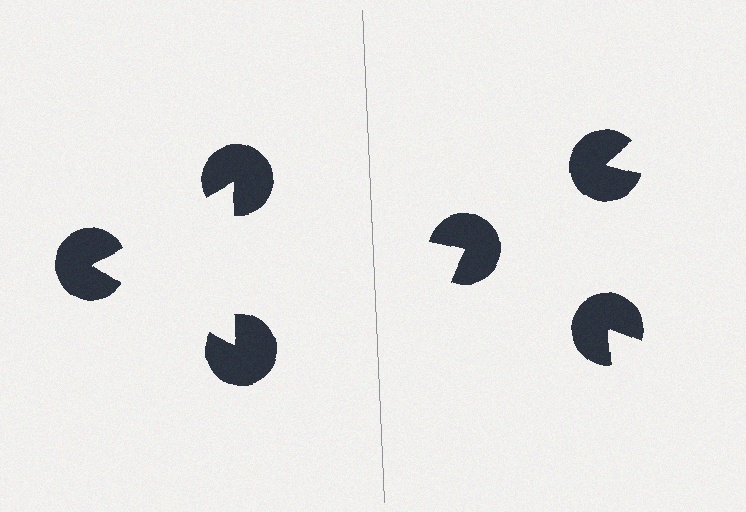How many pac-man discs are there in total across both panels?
6 — 3 on each side.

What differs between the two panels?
The pac-man discs are positioned identically on both sides; only the wedge orientations differ. On the left they align to a triangle; on the right they are misaligned.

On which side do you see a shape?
An illusory triangle appears on the left side. On the right side the wedge cuts are rotated, so no coherent shape forms.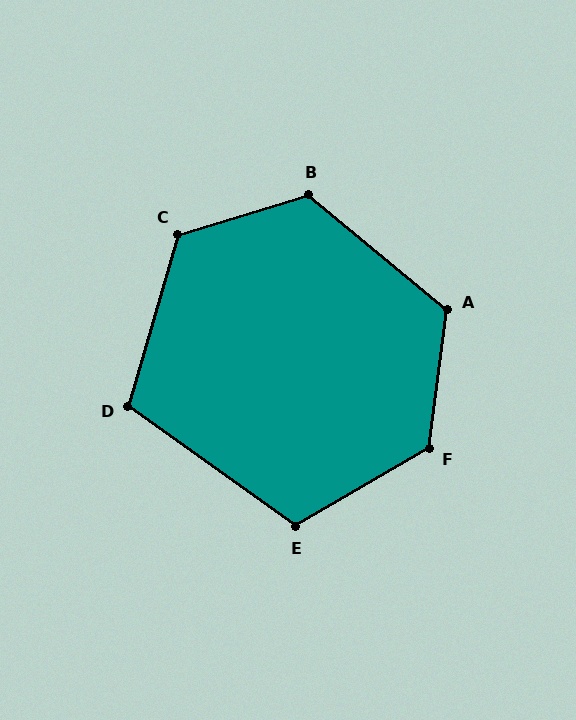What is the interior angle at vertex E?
Approximately 114 degrees (obtuse).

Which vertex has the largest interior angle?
F, at approximately 128 degrees.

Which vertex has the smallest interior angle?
D, at approximately 109 degrees.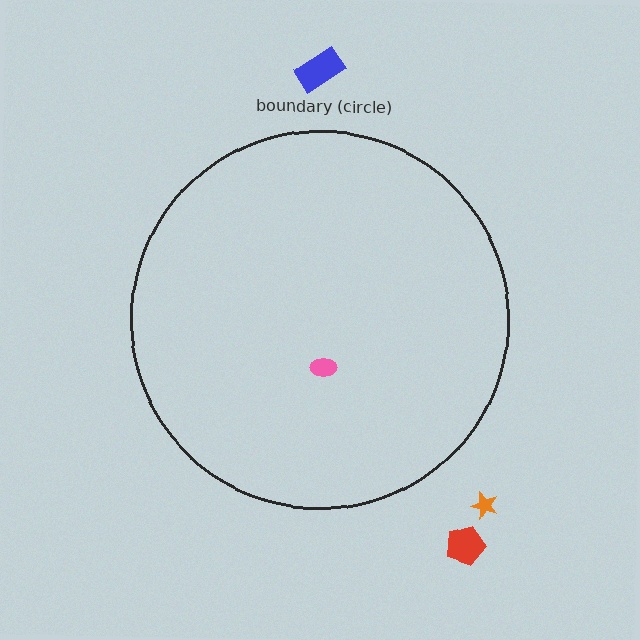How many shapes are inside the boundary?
1 inside, 3 outside.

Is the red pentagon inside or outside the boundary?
Outside.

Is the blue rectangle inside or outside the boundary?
Outside.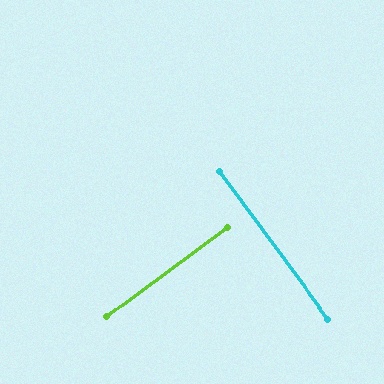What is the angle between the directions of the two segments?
Approximately 90 degrees.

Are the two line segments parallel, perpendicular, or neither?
Perpendicular — they meet at approximately 90°.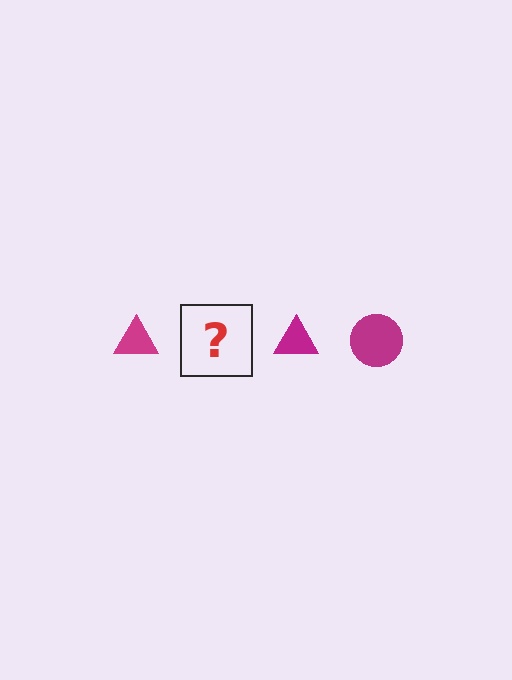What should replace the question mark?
The question mark should be replaced with a magenta circle.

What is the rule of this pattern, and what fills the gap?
The rule is that the pattern cycles through triangle, circle shapes in magenta. The gap should be filled with a magenta circle.